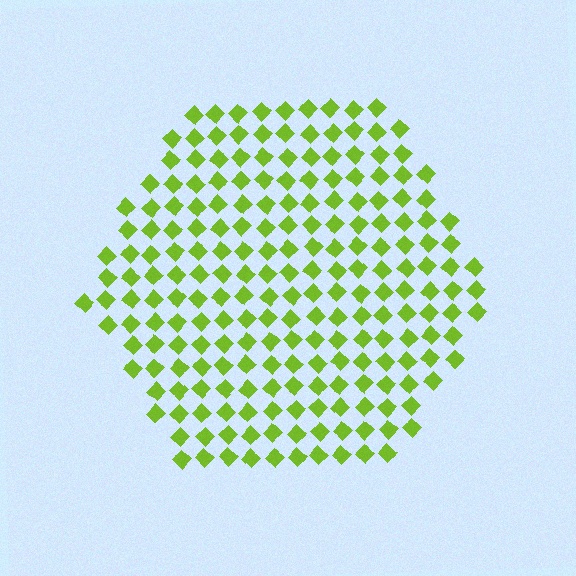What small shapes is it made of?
It is made of small diamonds.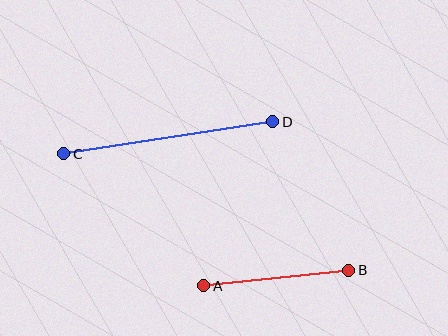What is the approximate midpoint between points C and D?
The midpoint is at approximately (168, 138) pixels.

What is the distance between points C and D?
The distance is approximately 211 pixels.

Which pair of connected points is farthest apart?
Points C and D are farthest apart.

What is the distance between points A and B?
The distance is approximately 146 pixels.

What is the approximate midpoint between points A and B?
The midpoint is at approximately (276, 278) pixels.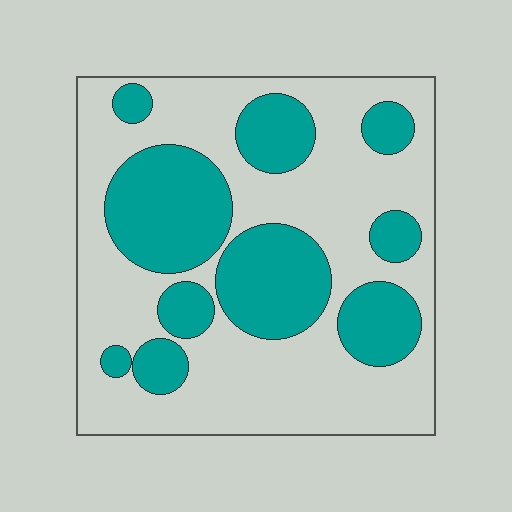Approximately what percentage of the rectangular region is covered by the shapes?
Approximately 35%.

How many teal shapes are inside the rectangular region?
10.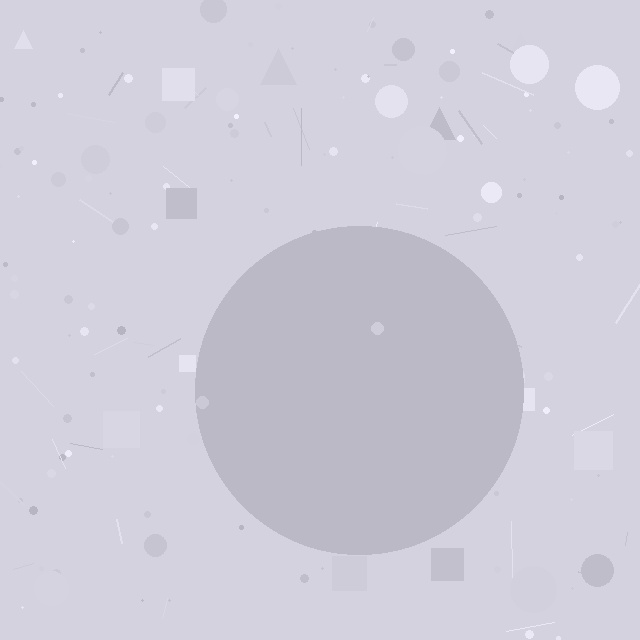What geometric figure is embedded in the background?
A circle is embedded in the background.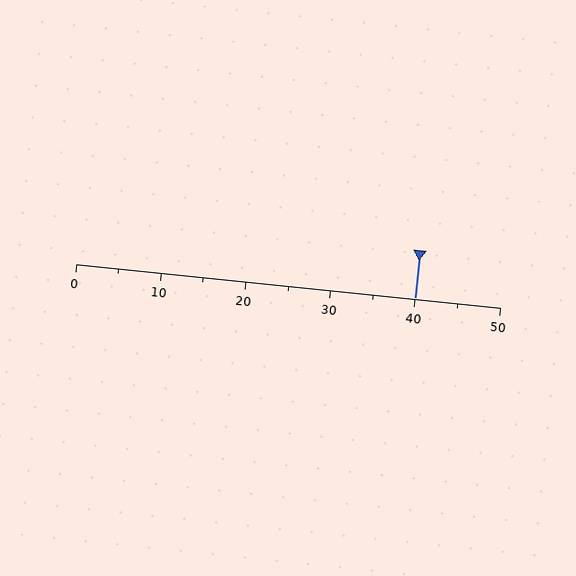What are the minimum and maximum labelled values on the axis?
The axis runs from 0 to 50.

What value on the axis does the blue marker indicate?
The marker indicates approximately 40.